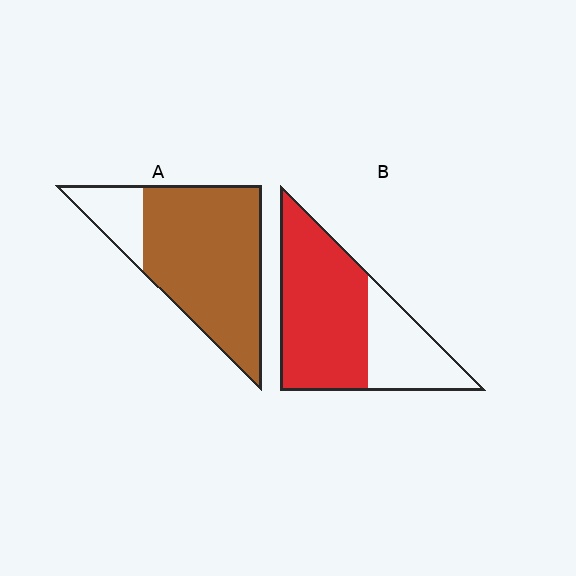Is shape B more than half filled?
Yes.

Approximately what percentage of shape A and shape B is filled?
A is approximately 80% and B is approximately 65%.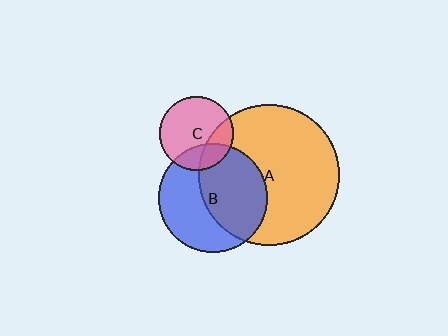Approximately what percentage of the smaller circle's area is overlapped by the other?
Approximately 25%.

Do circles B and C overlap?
Yes.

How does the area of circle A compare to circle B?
Approximately 1.7 times.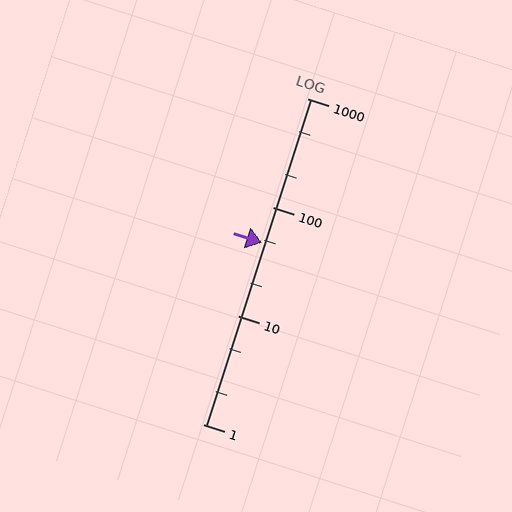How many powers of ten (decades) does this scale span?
The scale spans 3 decades, from 1 to 1000.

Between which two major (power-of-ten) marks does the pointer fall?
The pointer is between 10 and 100.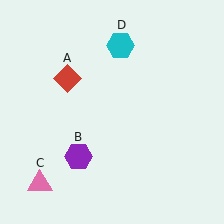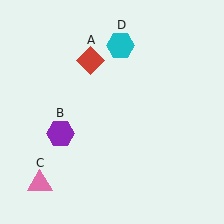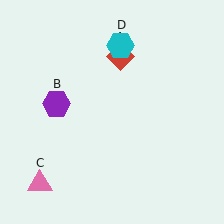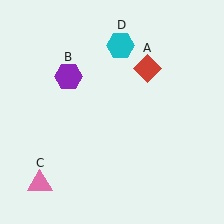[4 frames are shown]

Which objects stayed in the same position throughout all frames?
Pink triangle (object C) and cyan hexagon (object D) remained stationary.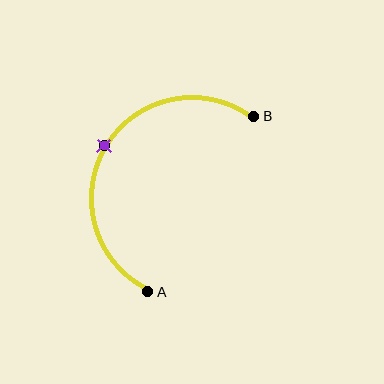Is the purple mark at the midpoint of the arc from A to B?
Yes. The purple mark lies on the arc at equal arc-length from both A and B — it is the arc midpoint.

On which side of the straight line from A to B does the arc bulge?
The arc bulges to the left of the straight line connecting A and B.